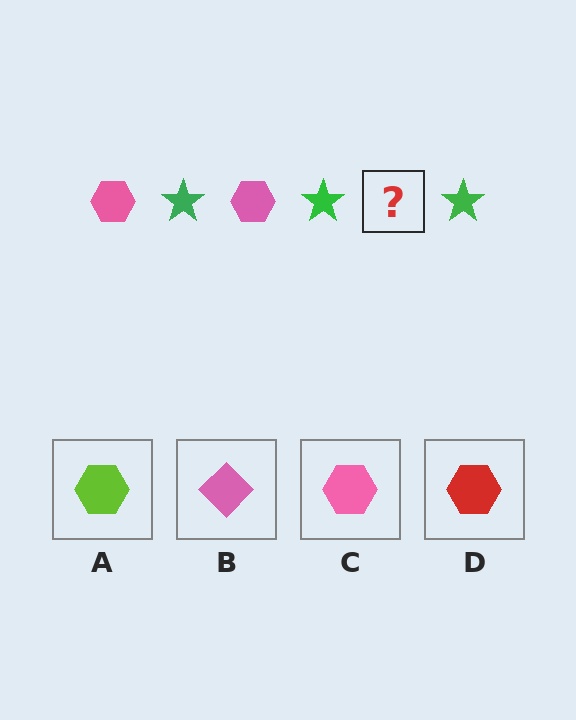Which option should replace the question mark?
Option C.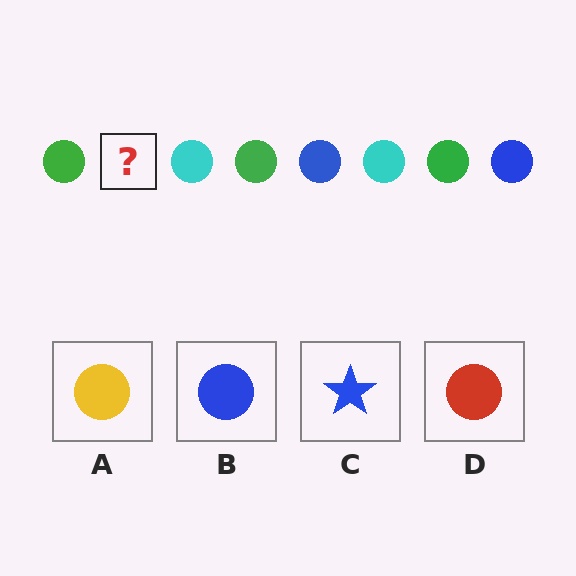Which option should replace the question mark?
Option B.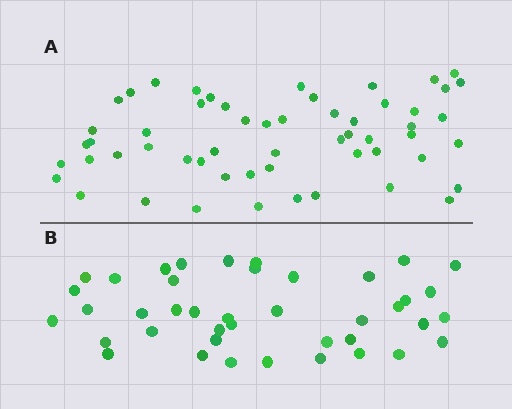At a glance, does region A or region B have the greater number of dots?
Region A (the top region) has more dots.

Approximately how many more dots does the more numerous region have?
Region A has approximately 15 more dots than region B.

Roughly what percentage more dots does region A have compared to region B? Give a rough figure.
About 35% more.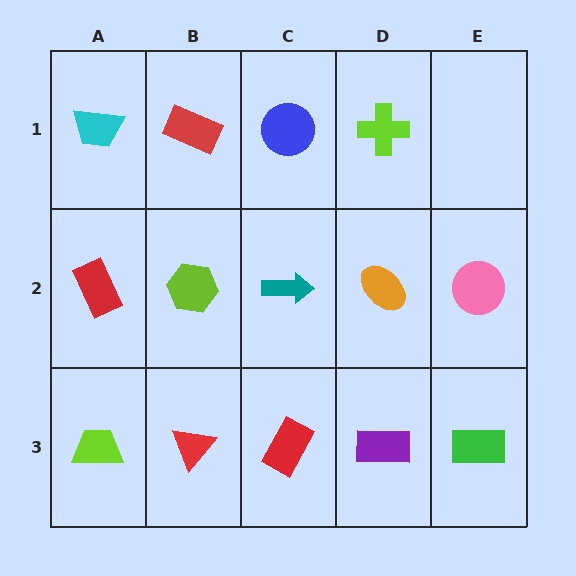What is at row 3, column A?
A lime trapezoid.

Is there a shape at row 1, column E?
No, that cell is empty.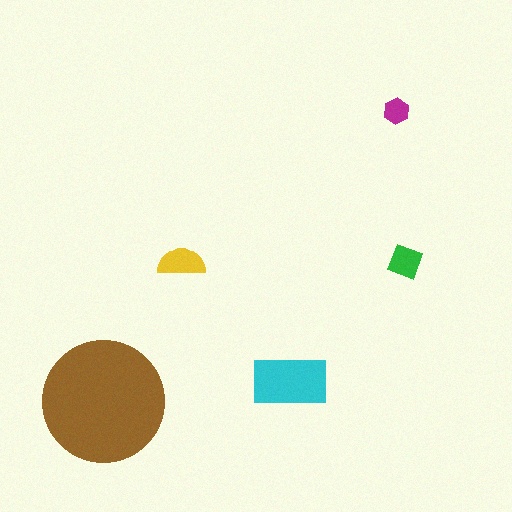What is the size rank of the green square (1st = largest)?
4th.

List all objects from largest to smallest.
The brown circle, the cyan rectangle, the yellow semicircle, the green square, the magenta hexagon.